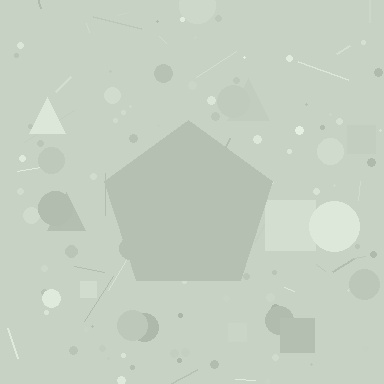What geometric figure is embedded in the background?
A pentagon is embedded in the background.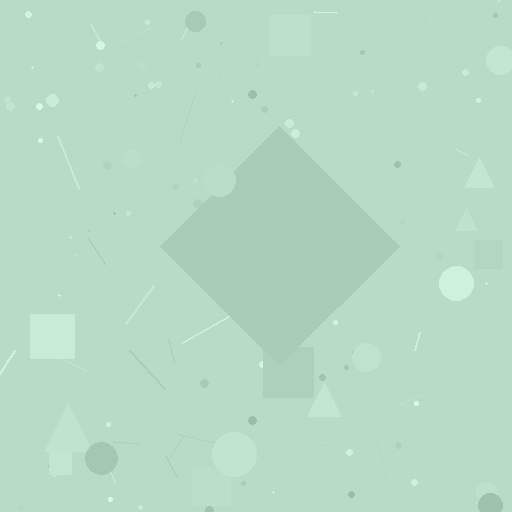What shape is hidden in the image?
A diamond is hidden in the image.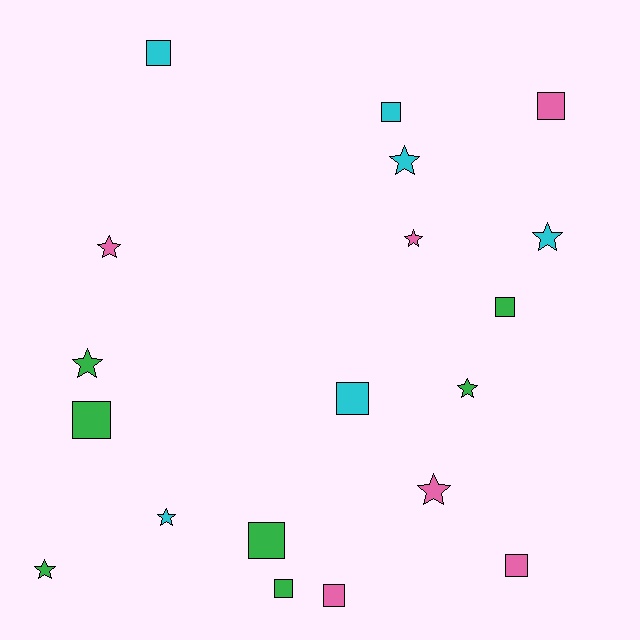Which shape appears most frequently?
Square, with 10 objects.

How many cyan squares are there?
There are 3 cyan squares.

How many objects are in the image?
There are 19 objects.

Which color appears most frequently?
Green, with 7 objects.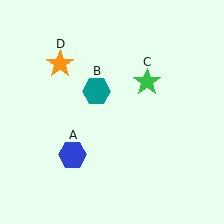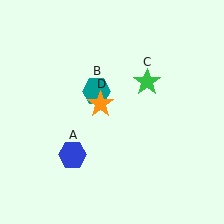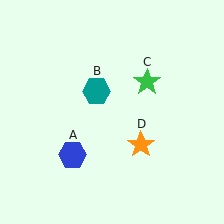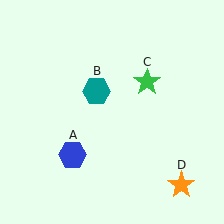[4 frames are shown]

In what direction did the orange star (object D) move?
The orange star (object D) moved down and to the right.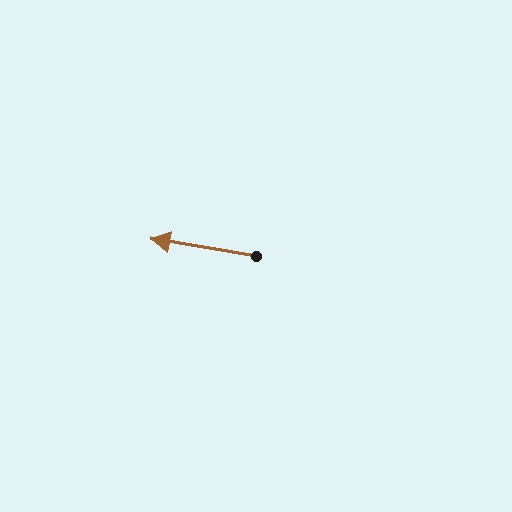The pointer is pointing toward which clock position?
Roughly 9 o'clock.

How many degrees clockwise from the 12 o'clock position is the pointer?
Approximately 279 degrees.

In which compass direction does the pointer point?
West.